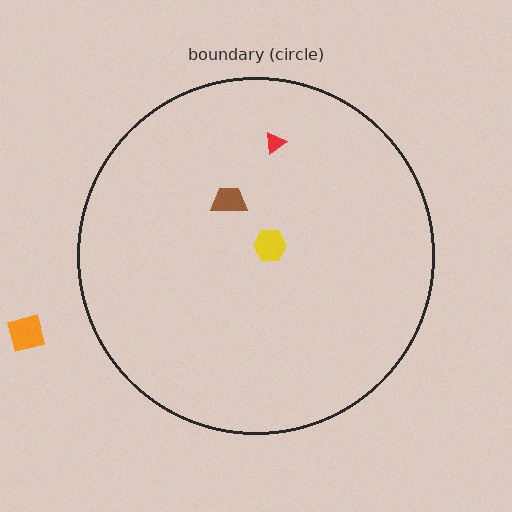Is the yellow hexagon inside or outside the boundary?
Inside.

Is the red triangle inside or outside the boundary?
Inside.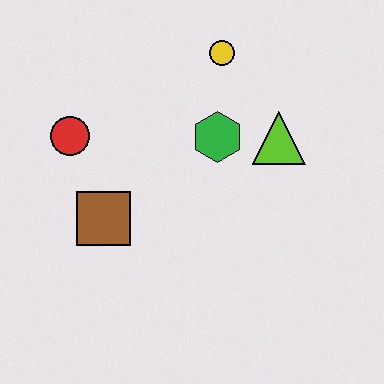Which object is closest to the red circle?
The brown square is closest to the red circle.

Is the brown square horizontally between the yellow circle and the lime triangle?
No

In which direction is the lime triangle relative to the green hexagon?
The lime triangle is to the right of the green hexagon.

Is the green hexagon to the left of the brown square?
No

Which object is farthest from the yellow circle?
The brown square is farthest from the yellow circle.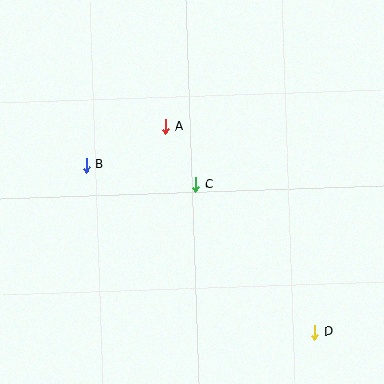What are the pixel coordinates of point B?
Point B is at (86, 165).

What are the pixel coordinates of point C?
Point C is at (195, 185).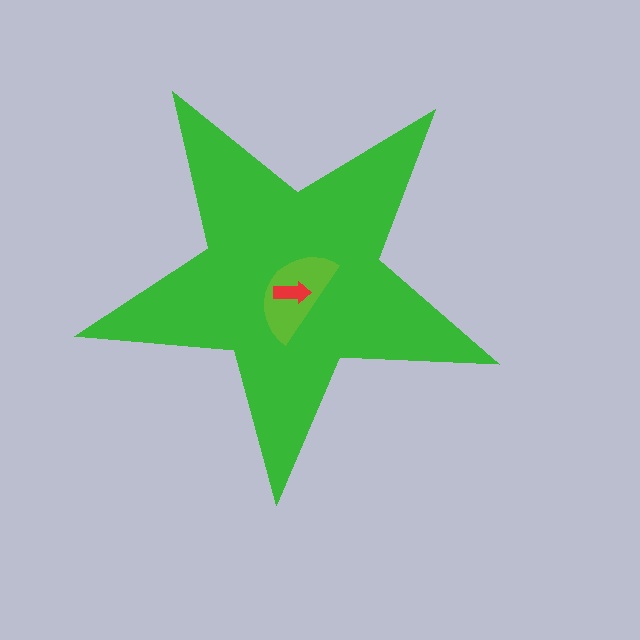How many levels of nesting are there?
3.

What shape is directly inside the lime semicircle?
The red arrow.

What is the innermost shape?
The red arrow.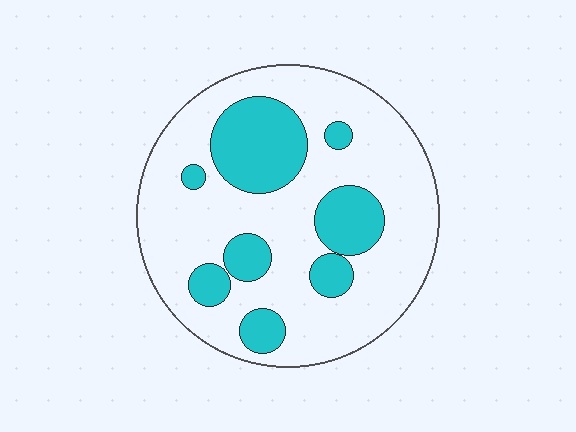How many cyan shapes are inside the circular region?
8.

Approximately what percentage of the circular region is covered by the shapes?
Approximately 25%.